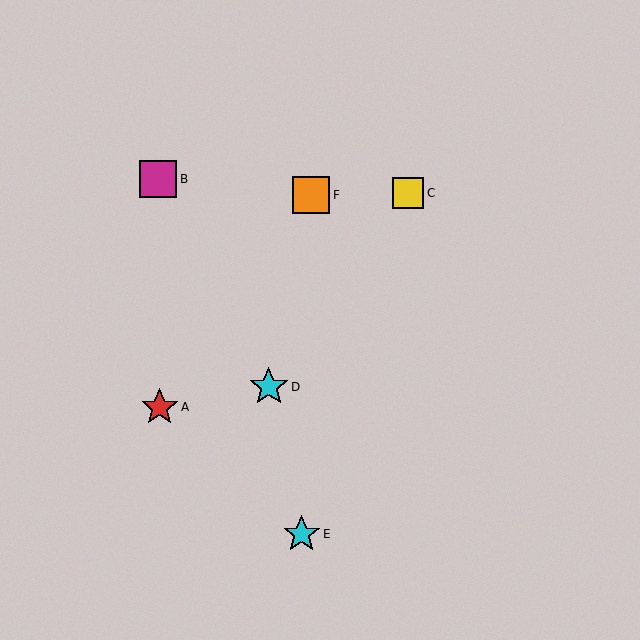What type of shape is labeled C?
Shape C is a yellow square.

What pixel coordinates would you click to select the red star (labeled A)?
Click at (160, 407) to select the red star A.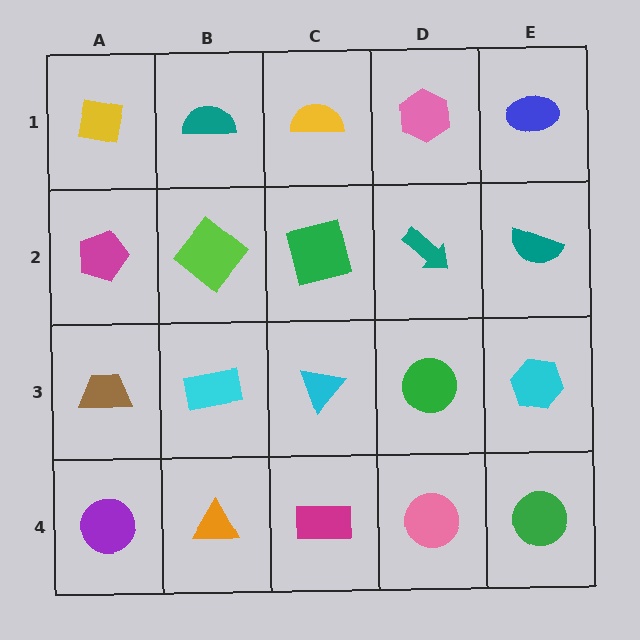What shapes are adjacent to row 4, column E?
A cyan hexagon (row 3, column E), a pink circle (row 4, column D).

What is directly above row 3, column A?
A magenta pentagon.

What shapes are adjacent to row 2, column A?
A yellow square (row 1, column A), a brown trapezoid (row 3, column A), a lime diamond (row 2, column B).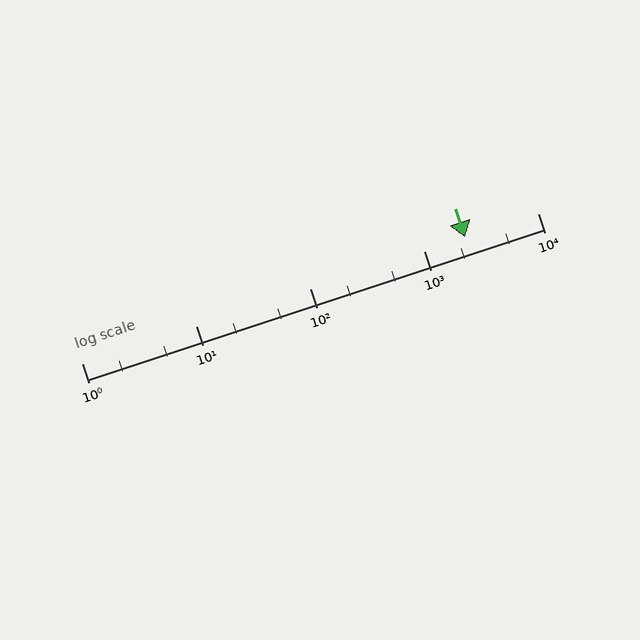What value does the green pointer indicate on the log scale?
The pointer indicates approximately 2300.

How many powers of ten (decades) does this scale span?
The scale spans 4 decades, from 1 to 10000.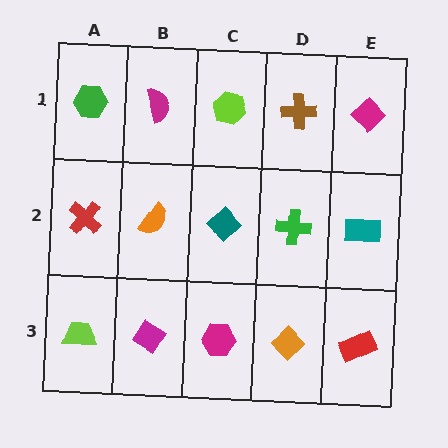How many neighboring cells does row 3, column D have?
3.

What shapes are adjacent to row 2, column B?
A magenta semicircle (row 1, column B), a magenta diamond (row 3, column B), a red cross (row 2, column A), a teal diamond (row 2, column C).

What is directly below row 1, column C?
A teal diamond.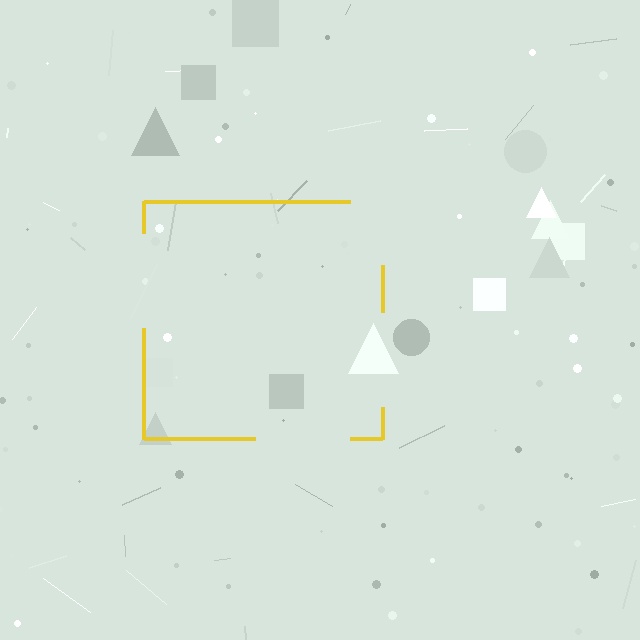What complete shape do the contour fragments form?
The contour fragments form a square.